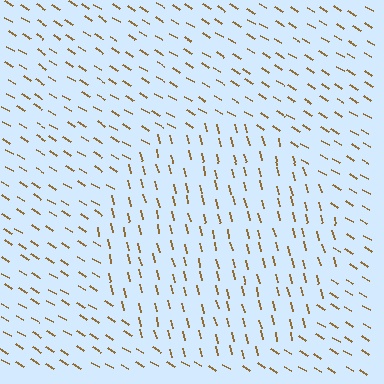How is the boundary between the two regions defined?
The boundary is defined purely by a change in line orientation (approximately 45 degrees difference). All lines are the same color and thickness.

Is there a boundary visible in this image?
Yes, there is a texture boundary formed by a change in line orientation.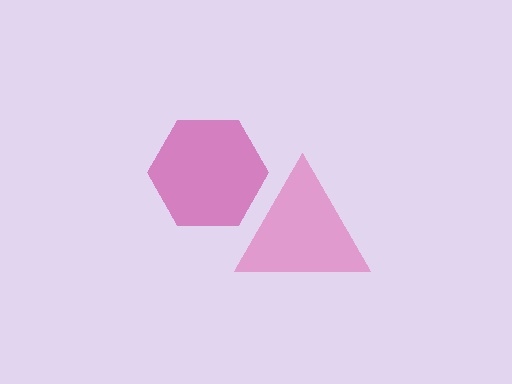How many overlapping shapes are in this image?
There are 2 overlapping shapes in the image.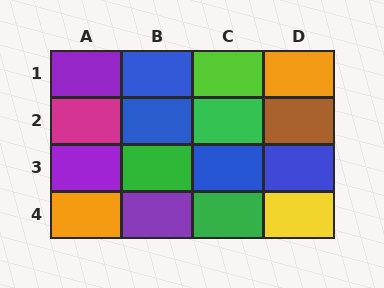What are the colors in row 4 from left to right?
Orange, purple, green, yellow.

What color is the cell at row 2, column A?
Magenta.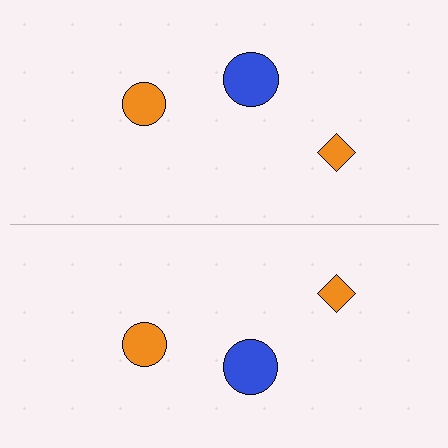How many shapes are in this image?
There are 6 shapes in this image.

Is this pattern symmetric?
Yes, this pattern has bilateral (reflection) symmetry.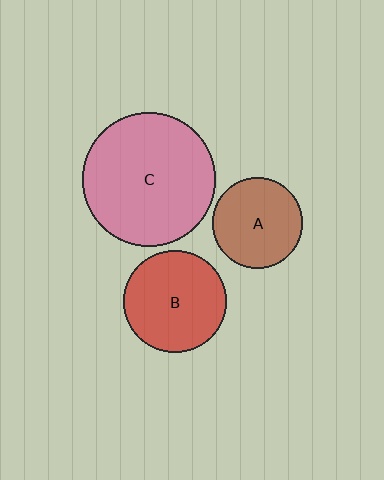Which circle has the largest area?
Circle C (pink).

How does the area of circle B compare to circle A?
Approximately 1.3 times.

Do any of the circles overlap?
No, none of the circles overlap.